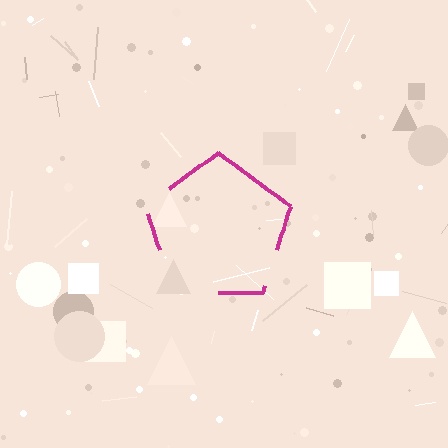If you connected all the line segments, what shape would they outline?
They would outline a pentagon.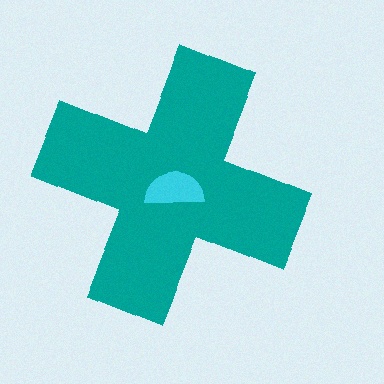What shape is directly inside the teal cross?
The cyan semicircle.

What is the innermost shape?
The cyan semicircle.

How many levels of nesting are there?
2.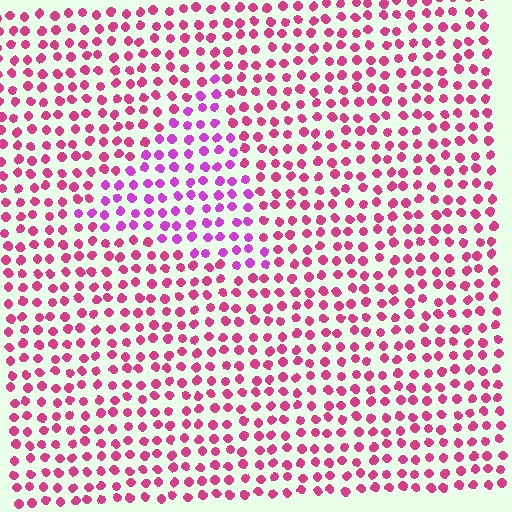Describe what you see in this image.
The image is filled with small magenta elements in a uniform arrangement. A triangle-shaped region is visible where the elements are tinted to a slightly different hue, forming a subtle color boundary.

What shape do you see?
I see a triangle.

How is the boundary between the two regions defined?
The boundary is defined purely by a slight shift in hue (about 32 degrees). Spacing, size, and orientation are identical on both sides.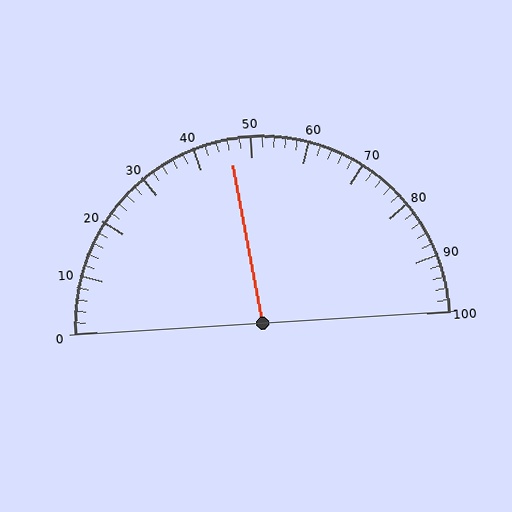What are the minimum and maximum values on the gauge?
The gauge ranges from 0 to 100.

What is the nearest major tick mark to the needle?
The nearest major tick mark is 50.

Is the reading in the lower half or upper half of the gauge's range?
The reading is in the lower half of the range (0 to 100).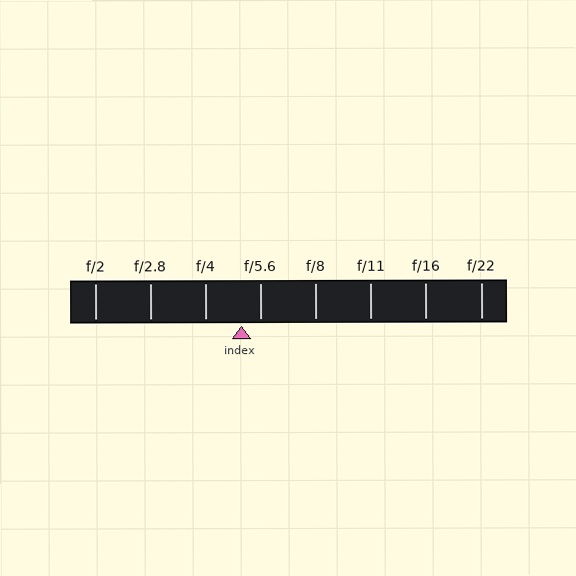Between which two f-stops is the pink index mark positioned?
The index mark is between f/4 and f/5.6.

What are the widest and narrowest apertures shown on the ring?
The widest aperture shown is f/2 and the narrowest is f/22.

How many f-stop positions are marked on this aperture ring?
There are 8 f-stop positions marked.